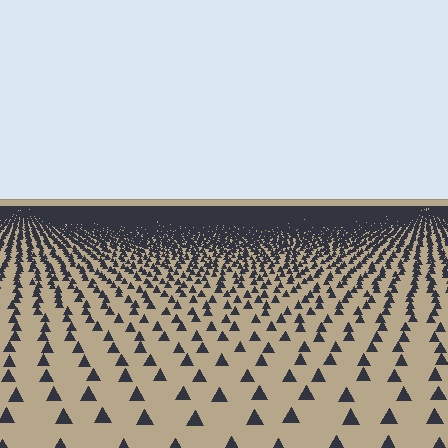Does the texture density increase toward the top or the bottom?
Density increases toward the top.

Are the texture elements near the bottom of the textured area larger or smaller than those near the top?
Larger. Near the bottom, elements are closer to the viewer and appear at a bigger on-screen size.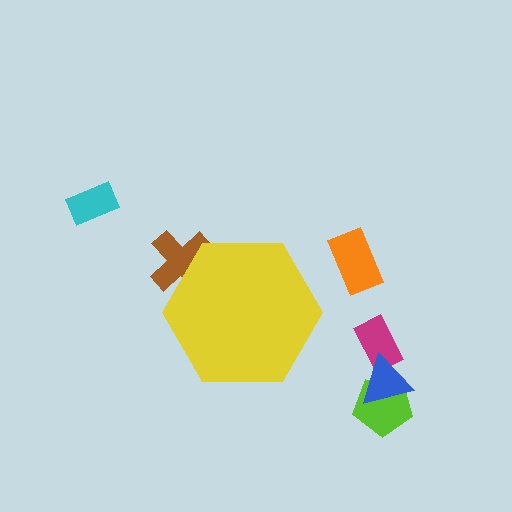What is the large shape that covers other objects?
A yellow hexagon.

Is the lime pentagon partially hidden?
No, the lime pentagon is fully visible.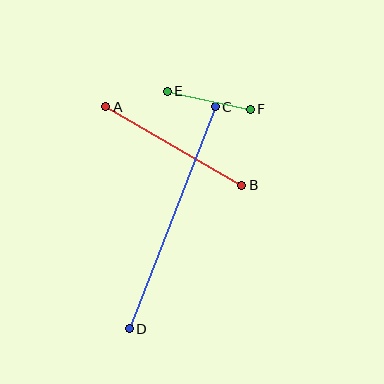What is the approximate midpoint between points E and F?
The midpoint is at approximately (209, 100) pixels.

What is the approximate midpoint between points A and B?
The midpoint is at approximately (174, 146) pixels.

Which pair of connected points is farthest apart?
Points C and D are farthest apart.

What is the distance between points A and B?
The distance is approximately 157 pixels.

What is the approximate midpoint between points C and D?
The midpoint is at approximately (172, 218) pixels.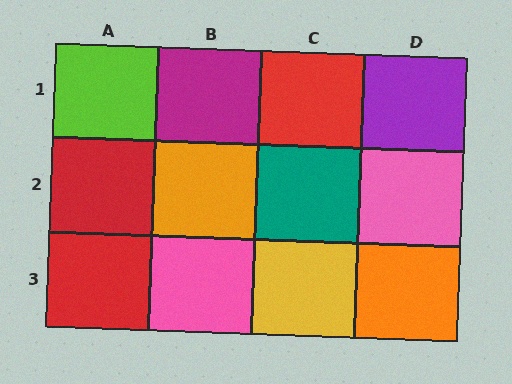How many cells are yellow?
1 cell is yellow.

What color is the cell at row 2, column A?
Red.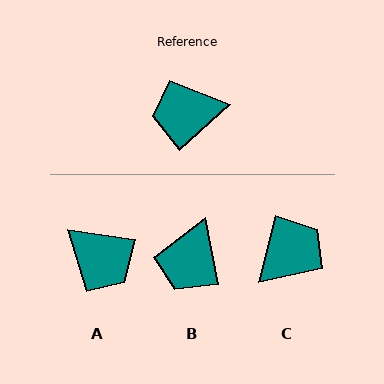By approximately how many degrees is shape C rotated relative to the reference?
Approximately 146 degrees clockwise.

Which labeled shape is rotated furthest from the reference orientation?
C, about 146 degrees away.